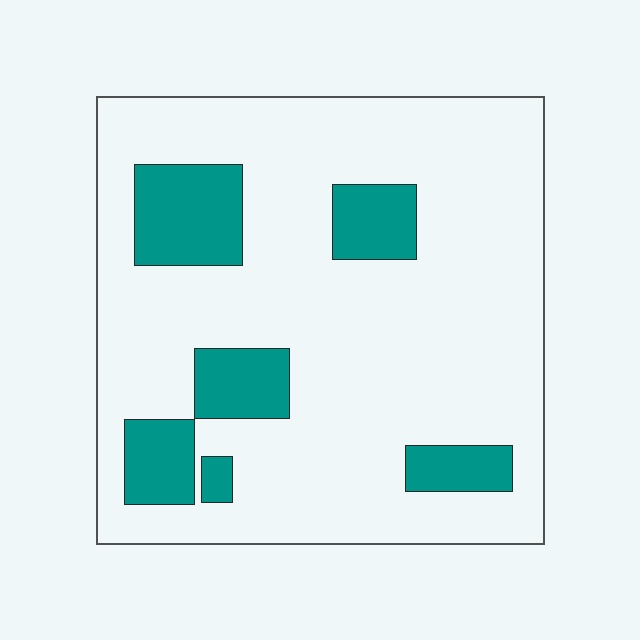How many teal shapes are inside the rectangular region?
6.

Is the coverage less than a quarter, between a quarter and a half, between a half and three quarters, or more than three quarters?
Less than a quarter.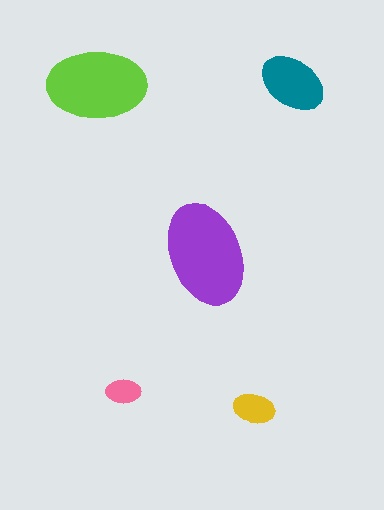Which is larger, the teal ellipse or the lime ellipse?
The lime one.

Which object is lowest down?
The yellow ellipse is bottommost.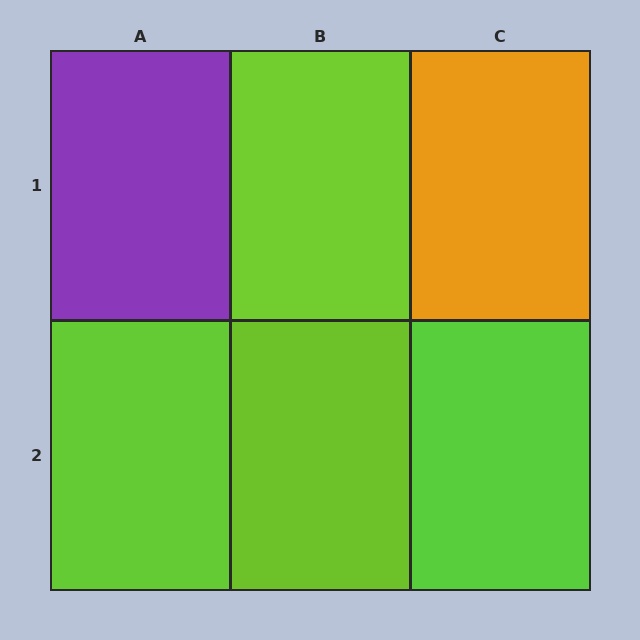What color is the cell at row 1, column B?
Lime.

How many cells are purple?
1 cell is purple.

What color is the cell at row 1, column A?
Purple.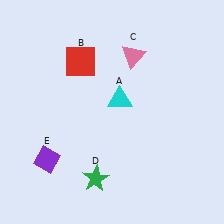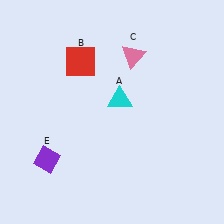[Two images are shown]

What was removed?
The green star (D) was removed in Image 2.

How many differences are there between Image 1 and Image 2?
There is 1 difference between the two images.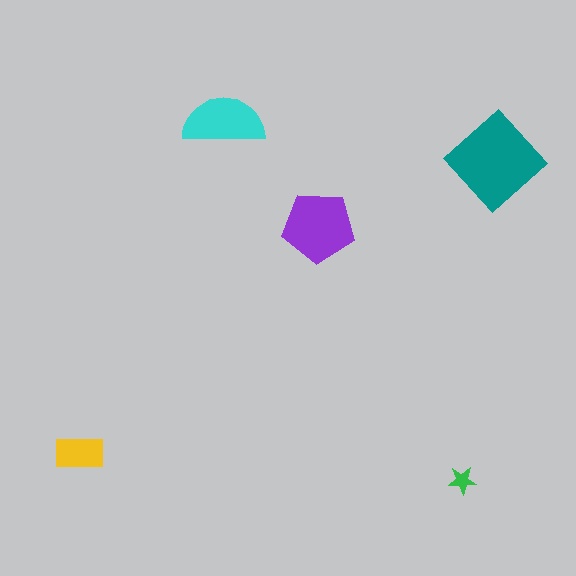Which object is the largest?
The teal diamond.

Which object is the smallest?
The green star.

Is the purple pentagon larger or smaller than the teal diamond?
Smaller.